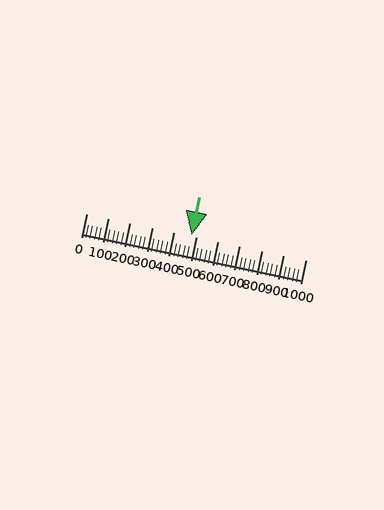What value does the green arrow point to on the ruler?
The green arrow points to approximately 480.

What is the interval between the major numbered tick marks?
The major tick marks are spaced 100 units apart.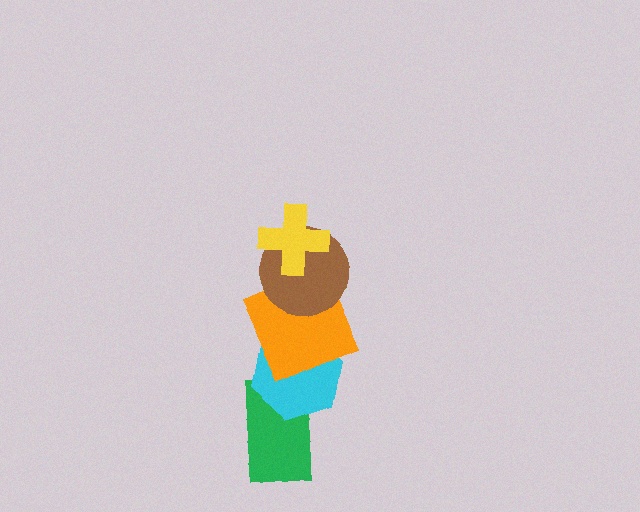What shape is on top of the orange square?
The brown circle is on top of the orange square.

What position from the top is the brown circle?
The brown circle is 2nd from the top.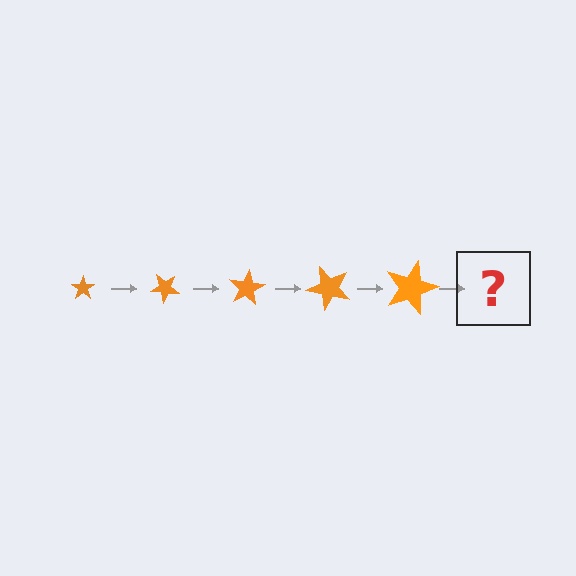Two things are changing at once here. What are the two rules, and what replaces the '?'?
The two rules are that the star grows larger each step and it rotates 40 degrees each step. The '?' should be a star, larger than the previous one and rotated 200 degrees from the start.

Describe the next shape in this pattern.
It should be a star, larger than the previous one and rotated 200 degrees from the start.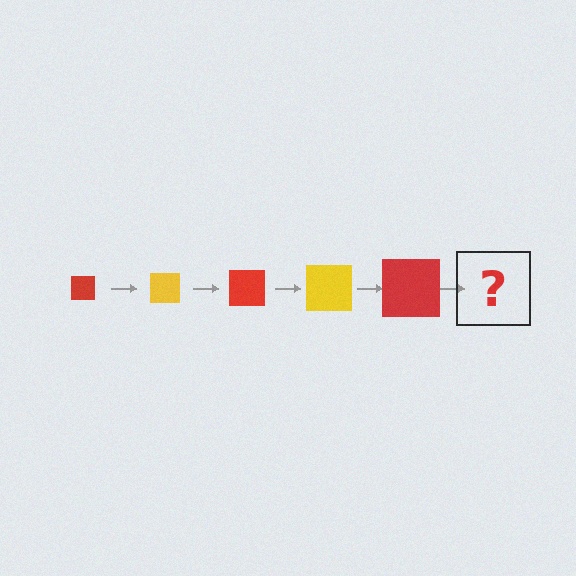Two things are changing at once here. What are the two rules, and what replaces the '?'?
The two rules are that the square grows larger each step and the color cycles through red and yellow. The '?' should be a yellow square, larger than the previous one.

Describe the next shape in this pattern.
It should be a yellow square, larger than the previous one.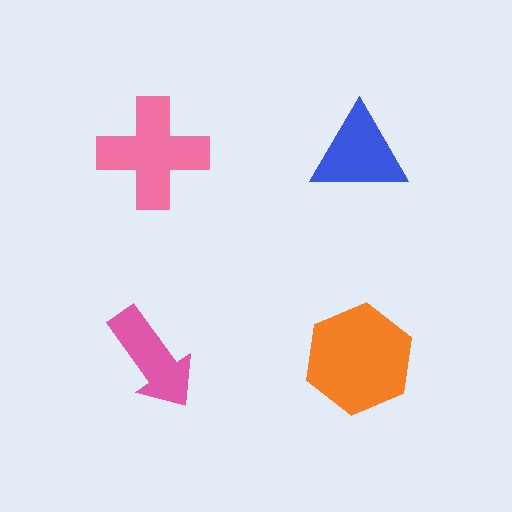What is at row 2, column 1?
A pink arrow.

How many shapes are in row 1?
2 shapes.